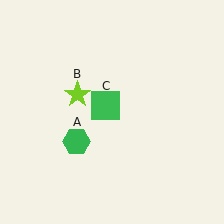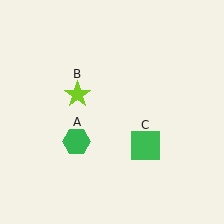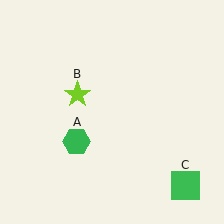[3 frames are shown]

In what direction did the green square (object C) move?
The green square (object C) moved down and to the right.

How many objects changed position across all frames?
1 object changed position: green square (object C).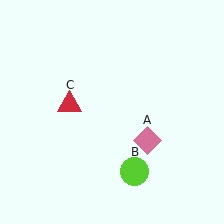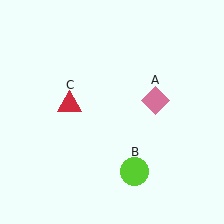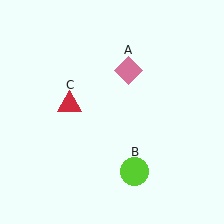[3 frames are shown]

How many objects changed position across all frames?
1 object changed position: pink diamond (object A).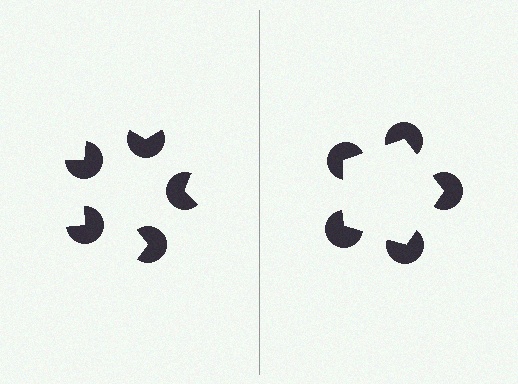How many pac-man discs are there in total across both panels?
10 — 5 on each side.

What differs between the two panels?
The pac-man discs are positioned identically on both sides; only the wedge orientations differ. On the right they align to a pentagon; on the left they are misaligned.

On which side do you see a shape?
An illusory pentagon appears on the right side. On the left side the wedge cuts are rotated, so no coherent shape forms.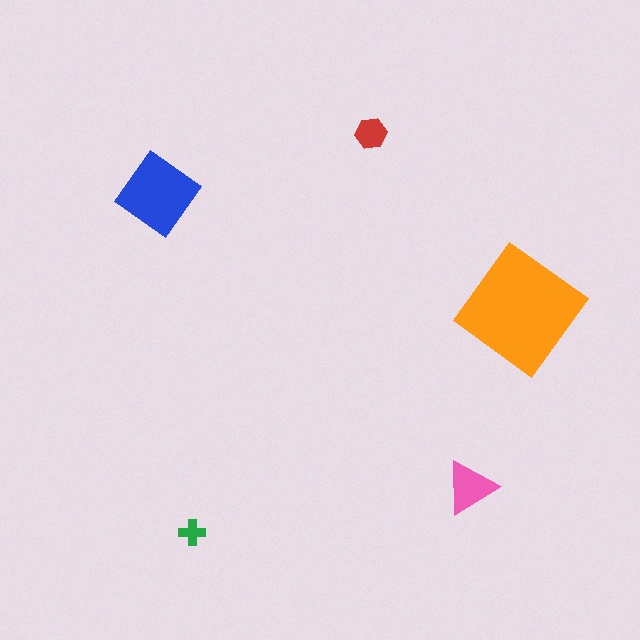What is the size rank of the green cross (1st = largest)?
5th.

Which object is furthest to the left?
The blue diamond is leftmost.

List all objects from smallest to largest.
The green cross, the red hexagon, the pink triangle, the blue diamond, the orange diamond.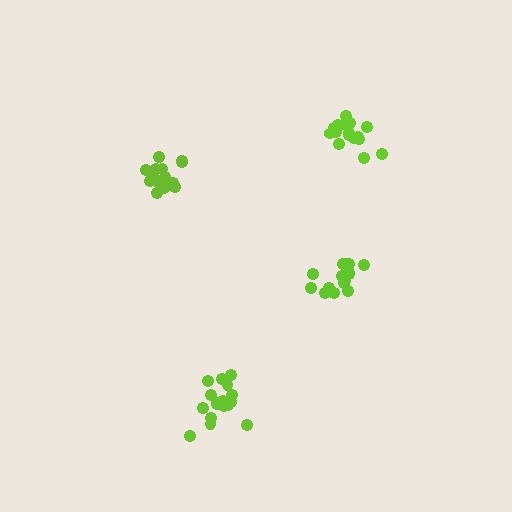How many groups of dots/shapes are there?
There are 4 groups.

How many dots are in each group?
Group 1: 18 dots, Group 2: 16 dots, Group 3: 16 dots, Group 4: 17 dots (67 total).